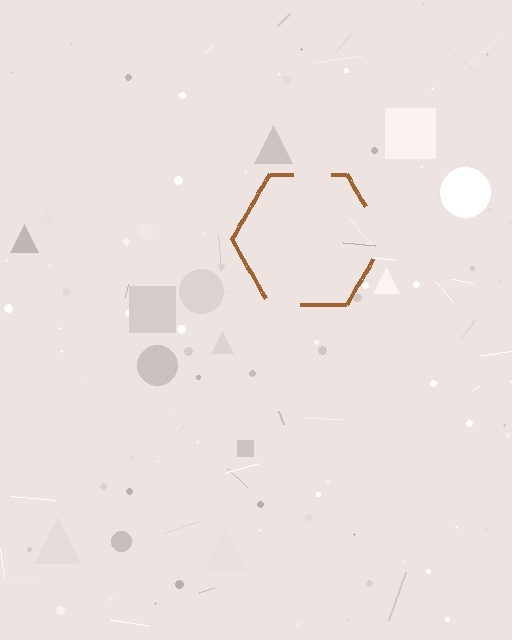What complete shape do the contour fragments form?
The contour fragments form a hexagon.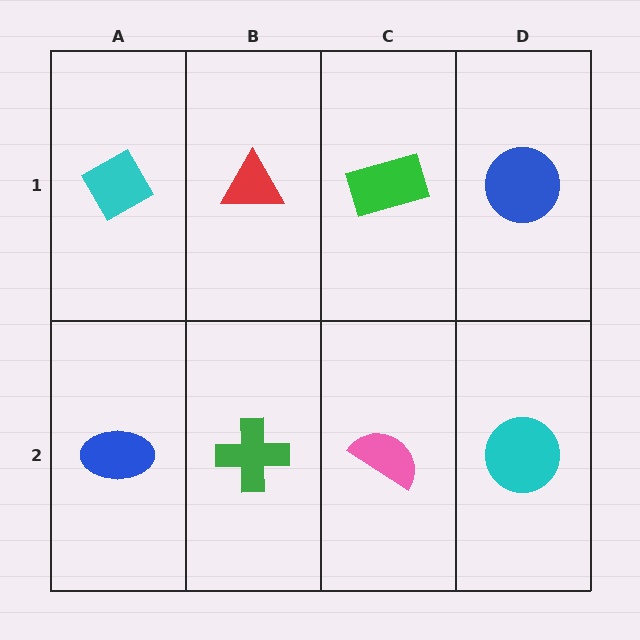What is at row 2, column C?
A pink semicircle.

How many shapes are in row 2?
4 shapes.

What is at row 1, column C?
A green rectangle.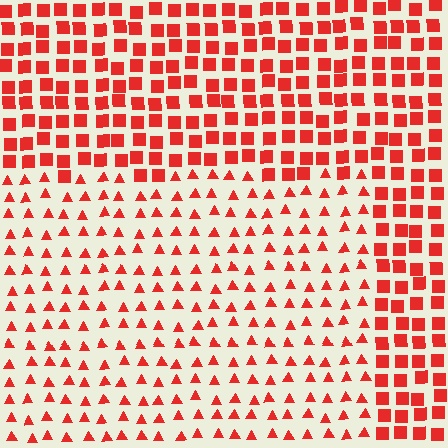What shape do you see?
I see a rectangle.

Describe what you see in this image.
The image is filled with small red elements arranged in a uniform grid. A rectangle-shaped region contains triangles, while the surrounding area contains squares. The boundary is defined purely by the change in element shape.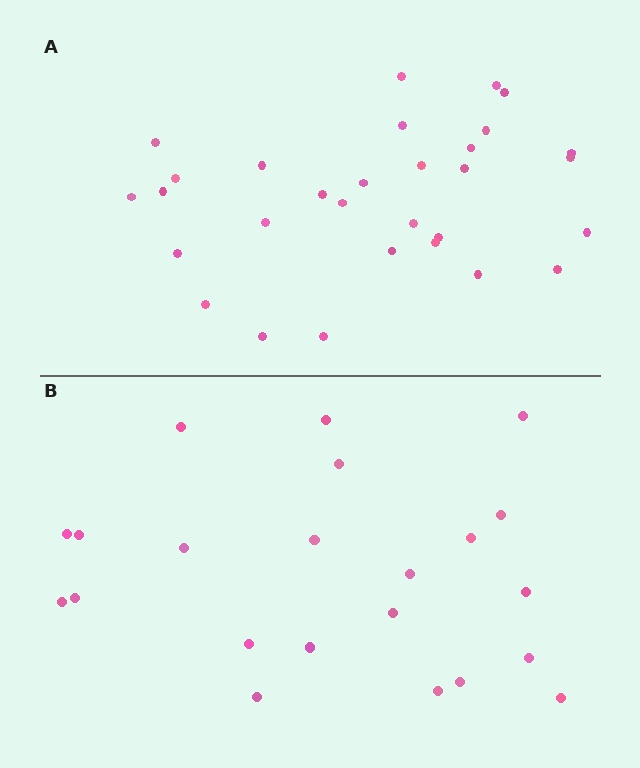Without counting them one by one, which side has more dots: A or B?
Region A (the top region) has more dots.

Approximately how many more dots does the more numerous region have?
Region A has roughly 8 or so more dots than region B.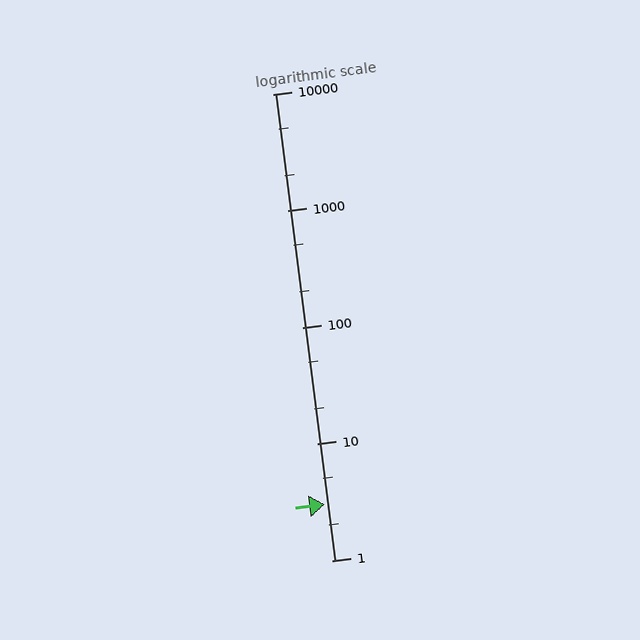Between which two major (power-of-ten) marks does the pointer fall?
The pointer is between 1 and 10.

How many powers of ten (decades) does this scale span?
The scale spans 4 decades, from 1 to 10000.